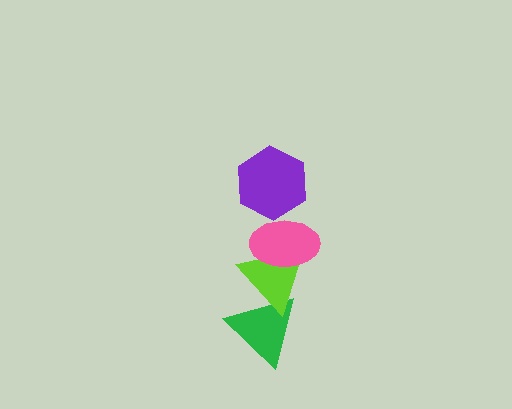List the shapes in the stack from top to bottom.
From top to bottom: the purple hexagon, the pink ellipse, the lime triangle, the green triangle.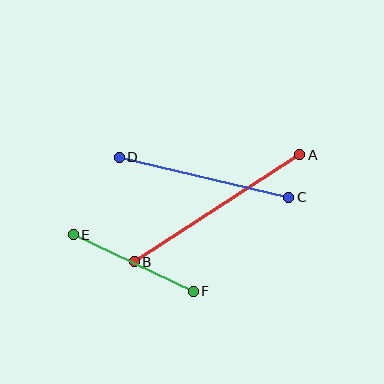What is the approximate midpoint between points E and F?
The midpoint is at approximately (133, 263) pixels.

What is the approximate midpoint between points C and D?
The midpoint is at approximately (204, 177) pixels.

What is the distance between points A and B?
The distance is approximately 197 pixels.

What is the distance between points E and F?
The distance is approximately 133 pixels.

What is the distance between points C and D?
The distance is approximately 174 pixels.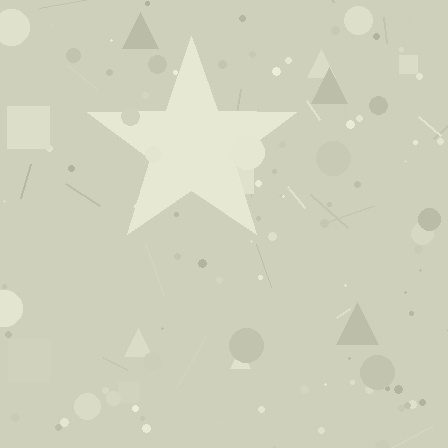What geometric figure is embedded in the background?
A star is embedded in the background.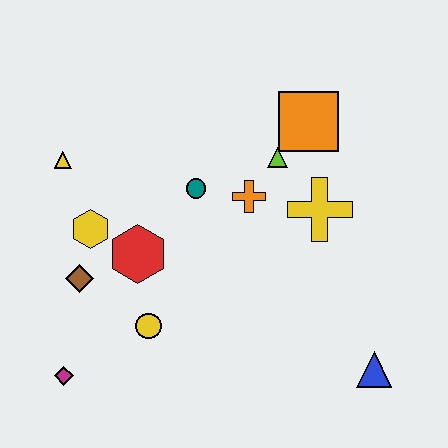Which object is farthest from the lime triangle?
The magenta diamond is farthest from the lime triangle.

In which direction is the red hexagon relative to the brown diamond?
The red hexagon is to the right of the brown diamond.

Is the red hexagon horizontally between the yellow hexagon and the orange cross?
Yes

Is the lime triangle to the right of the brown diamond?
Yes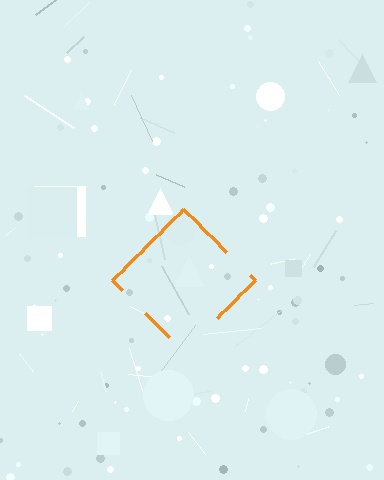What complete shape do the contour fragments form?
The contour fragments form a diamond.